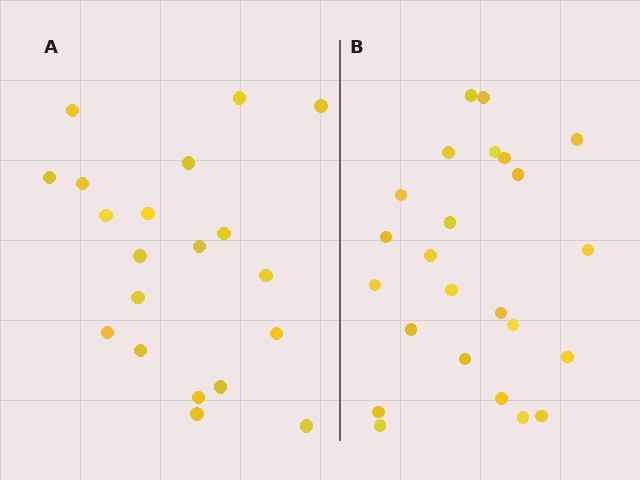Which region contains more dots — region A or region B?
Region B (the right region) has more dots.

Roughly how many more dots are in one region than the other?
Region B has about 4 more dots than region A.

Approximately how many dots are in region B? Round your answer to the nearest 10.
About 20 dots. (The exact count is 24, which rounds to 20.)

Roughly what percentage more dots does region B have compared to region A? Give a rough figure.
About 20% more.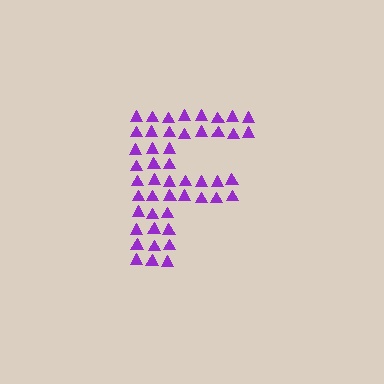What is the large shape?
The large shape is the letter F.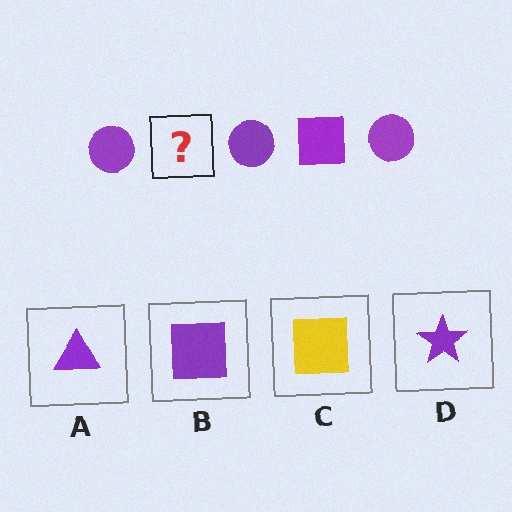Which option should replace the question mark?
Option B.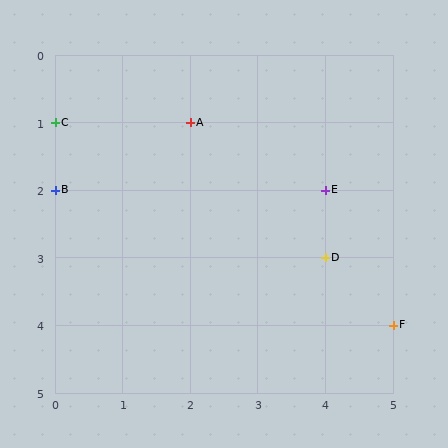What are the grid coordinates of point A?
Point A is at grid coordinates (2, 1).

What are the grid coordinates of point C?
Point C is at grid coordinates (0, 1).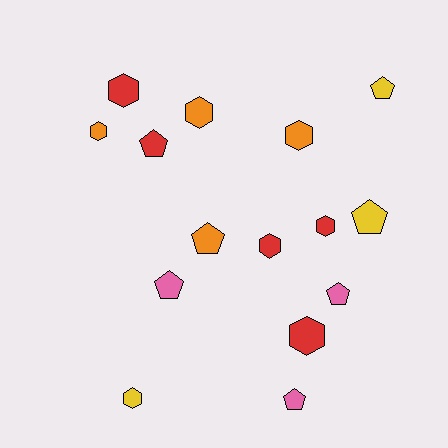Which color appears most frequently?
Red, with 5 objects.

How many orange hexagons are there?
There are 3 orange hexagons.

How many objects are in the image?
There are 15 objects.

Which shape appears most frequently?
Hexagon, with 8 objects.